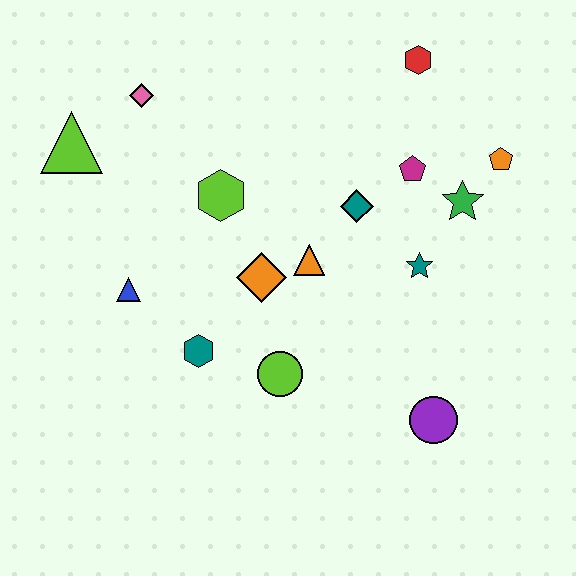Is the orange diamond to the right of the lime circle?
No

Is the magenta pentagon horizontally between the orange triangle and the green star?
Yes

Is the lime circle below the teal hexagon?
Yes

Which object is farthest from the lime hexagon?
The purple circle is farthest from the lime hexagon.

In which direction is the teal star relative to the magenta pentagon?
The teal star is below the magenta pentagon.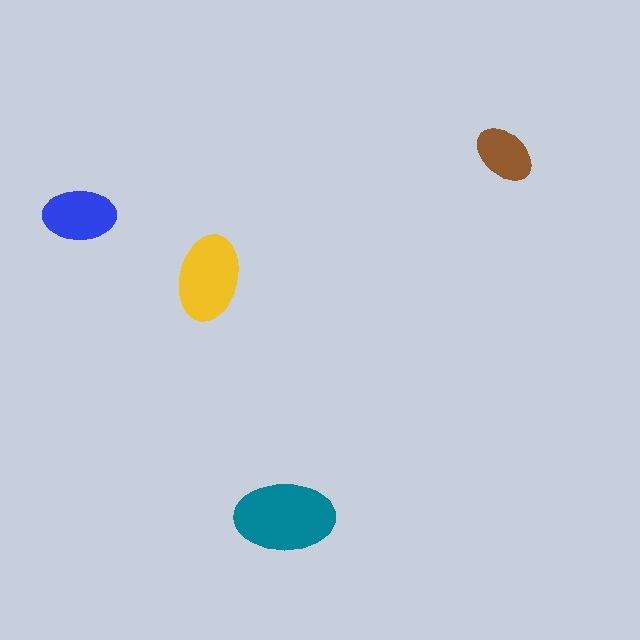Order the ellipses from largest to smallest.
the teal one, the yellow one, the blue one, the brown one.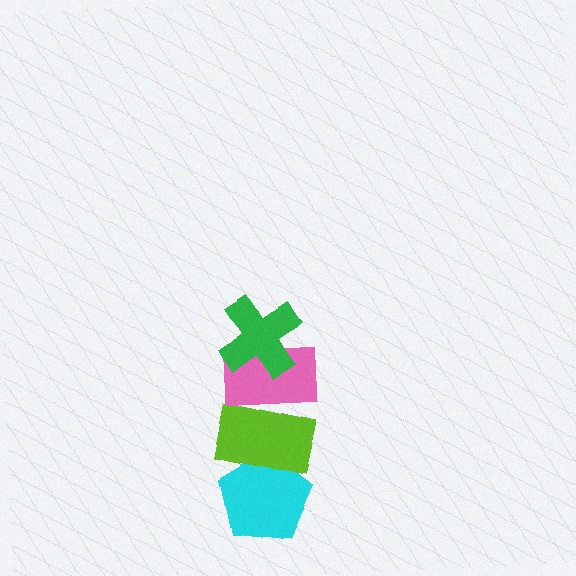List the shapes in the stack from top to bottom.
From top to bottom: the green cross, the pink rectangle, the lime rectangle, the cyan pentagon.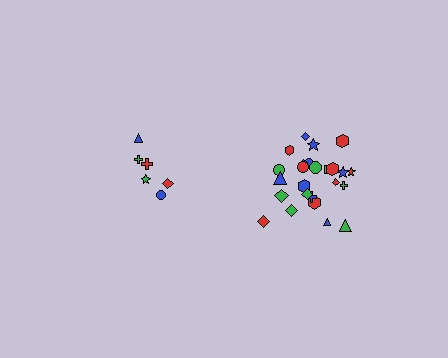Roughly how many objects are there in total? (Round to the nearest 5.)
Roughly 30 objects in total.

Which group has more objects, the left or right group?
The right group.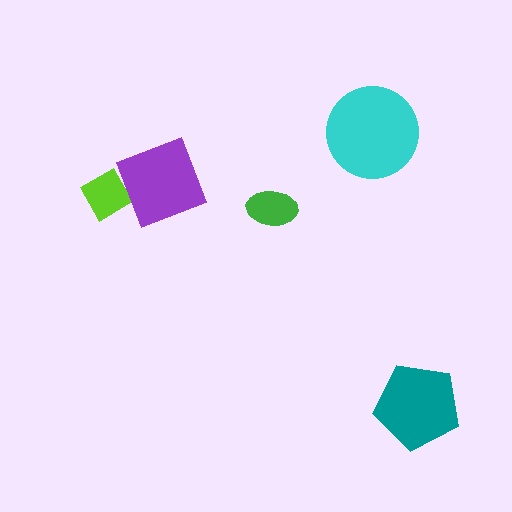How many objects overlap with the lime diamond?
1 object overlaps with the lime diamond.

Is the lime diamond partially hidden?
Yes, it is partially covered by another shape.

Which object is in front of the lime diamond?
The purple diamond is in front of the lime diamond.